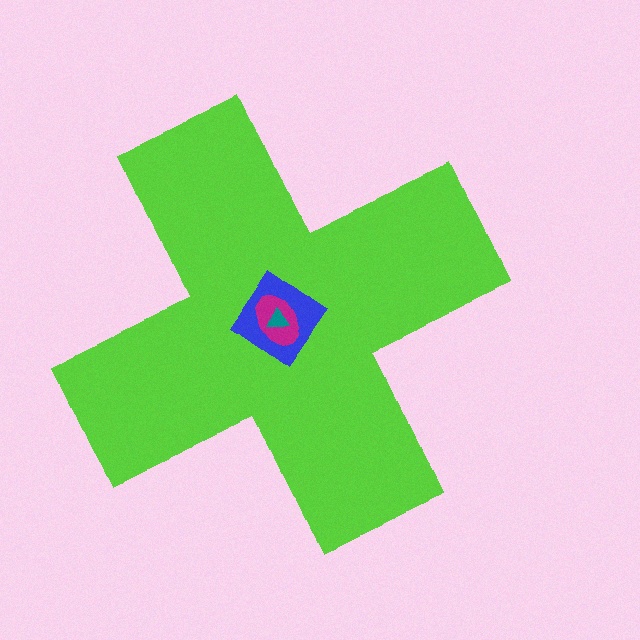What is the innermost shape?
The teal triangle.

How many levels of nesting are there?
4.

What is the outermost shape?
The lime cross.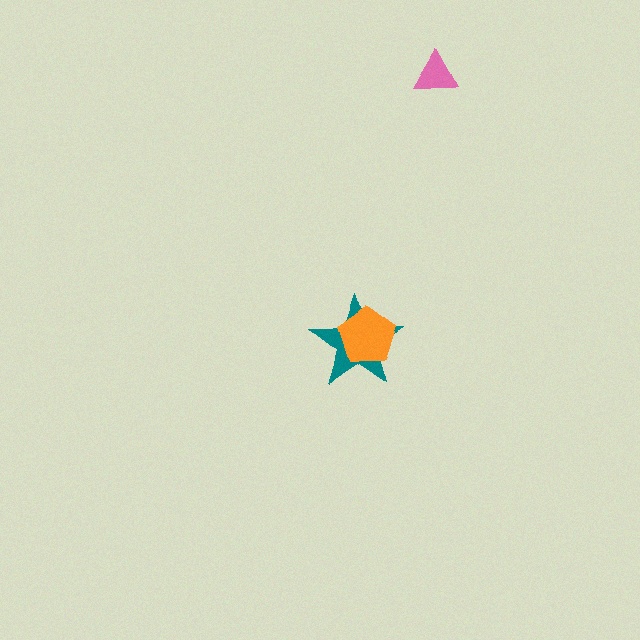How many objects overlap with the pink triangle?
0 objects overlap with the pink triangle.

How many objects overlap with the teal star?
1 object overlaps with the teal star.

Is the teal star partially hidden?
Yes, it is partially covered by another shape.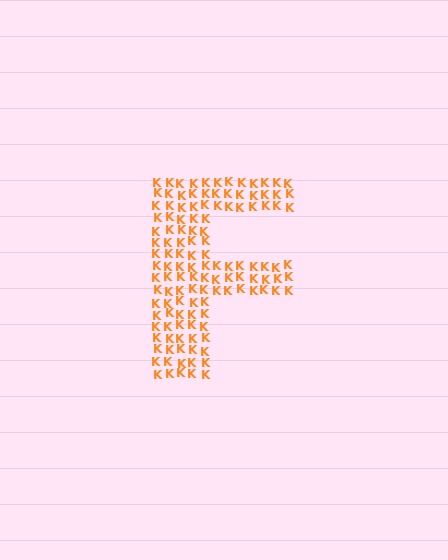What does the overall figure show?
The overall figure shows the letter F.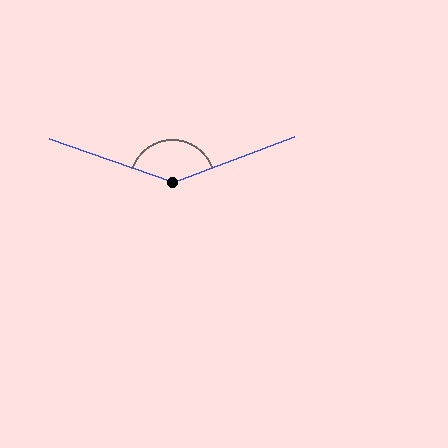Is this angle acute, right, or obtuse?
It is obtuse.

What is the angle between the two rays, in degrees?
Approximately 139 degrees.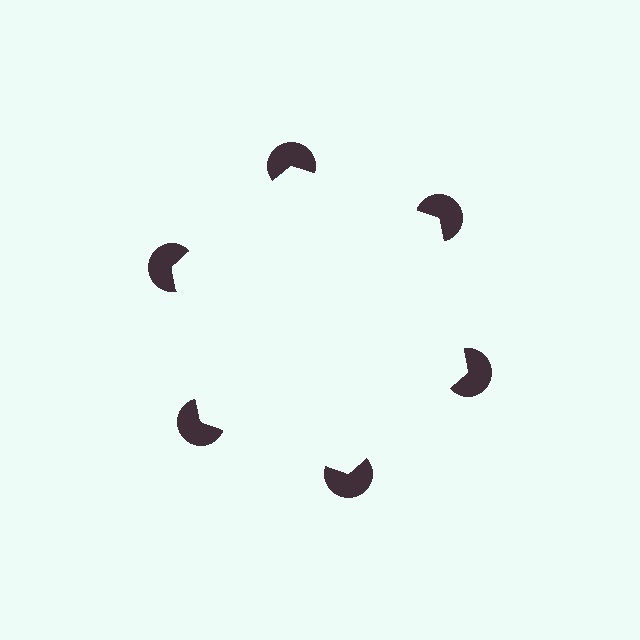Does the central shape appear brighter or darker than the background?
It typically appears slightly brighter than the background, even though no actual brightness change is drawn.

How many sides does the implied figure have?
6 sides.